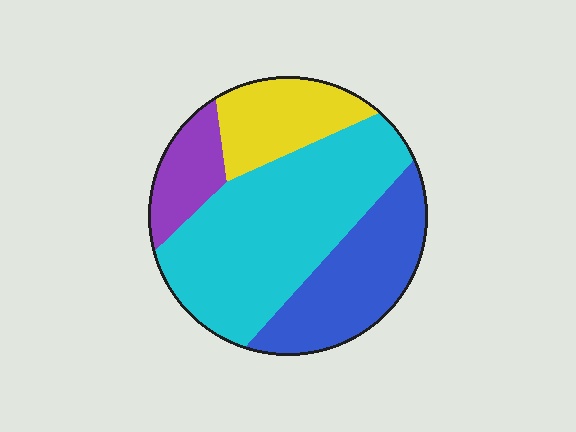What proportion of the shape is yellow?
Yellow takes up less than a quarter of the shape.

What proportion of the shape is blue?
Blue covers 25% of the shape.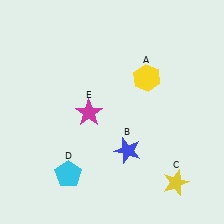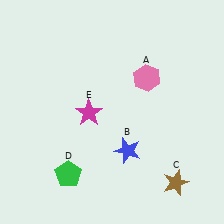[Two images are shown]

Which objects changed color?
A changed from yellow to pink. C changed from yellow to brown. D changed from cyan to green.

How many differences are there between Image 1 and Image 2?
There are 3 differences between the two images.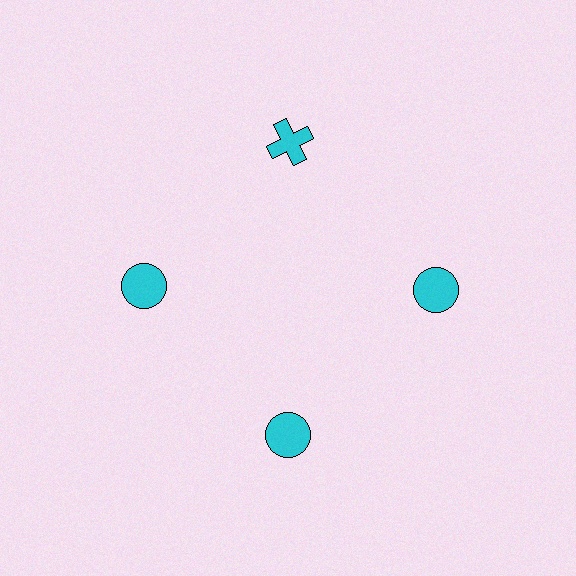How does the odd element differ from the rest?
It has a different shape: cross instead of circle.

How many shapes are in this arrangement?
There are 4 shapes arranged in a ring pattern.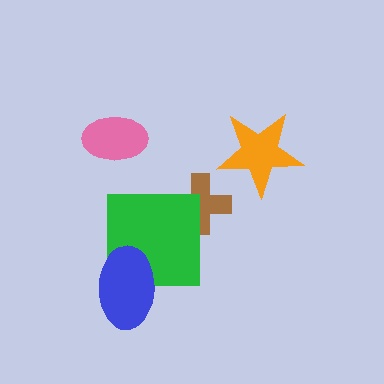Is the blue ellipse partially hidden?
No, no other shape covers it.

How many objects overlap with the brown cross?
1 object overlaps with the brown cross.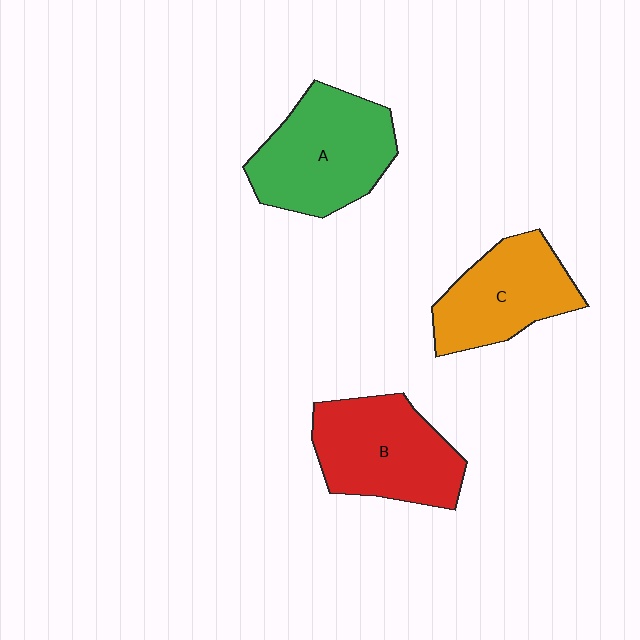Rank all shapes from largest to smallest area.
From largest to smallest: A (green), B (red), C (orange).